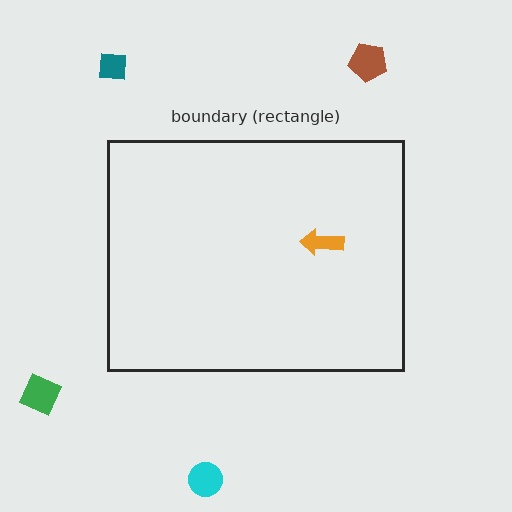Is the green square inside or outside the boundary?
Outside.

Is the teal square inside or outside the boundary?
Outside.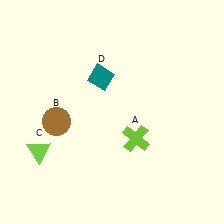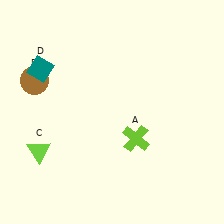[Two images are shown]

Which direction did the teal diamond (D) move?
The teal diamond (D) moved left.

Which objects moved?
The objects that moved are: the brown circle (B), the teal diamond (D).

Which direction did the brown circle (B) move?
The brown circle (B) moved up.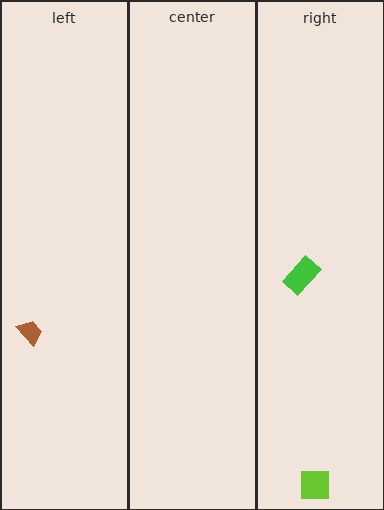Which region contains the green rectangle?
The right region.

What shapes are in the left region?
The brown trapezoid.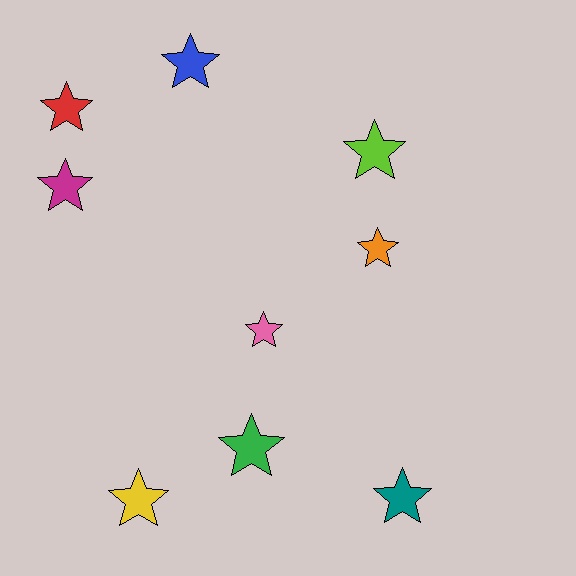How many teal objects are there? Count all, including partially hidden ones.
There is 1 teal object.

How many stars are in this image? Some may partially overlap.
There are 9 stars.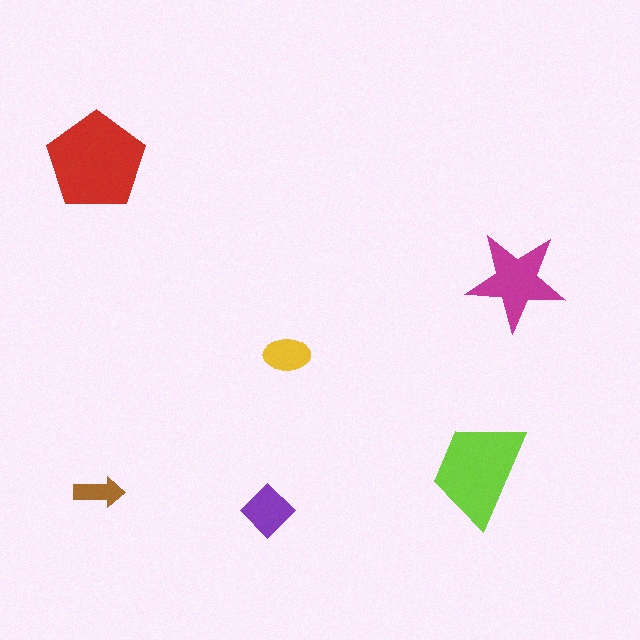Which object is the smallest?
The brown arrow.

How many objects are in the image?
There are 6 objects in the image.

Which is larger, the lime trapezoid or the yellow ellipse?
The lime trapezoid.